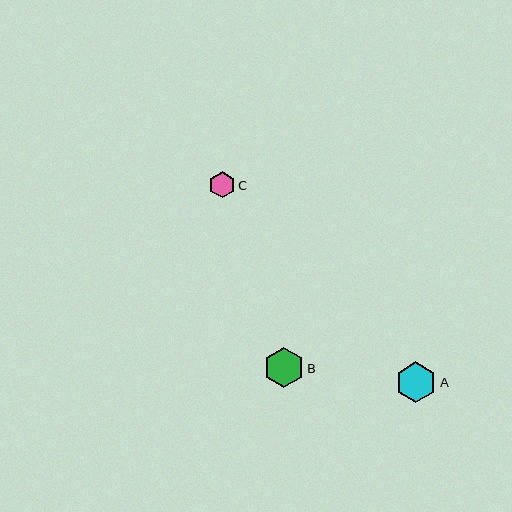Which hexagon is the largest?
Hexagon A is the largest with a size of approximately 41 pixels.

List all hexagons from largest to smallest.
From largest to smallest: A, B, C.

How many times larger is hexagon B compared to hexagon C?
Hexagon B is approximately 1.6 times the size of hexagon C.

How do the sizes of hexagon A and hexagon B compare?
Hexagon A and hexagon B are approximately the same size.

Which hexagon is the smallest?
Hexagon C is the smallest with a size of approximately 26 pixels.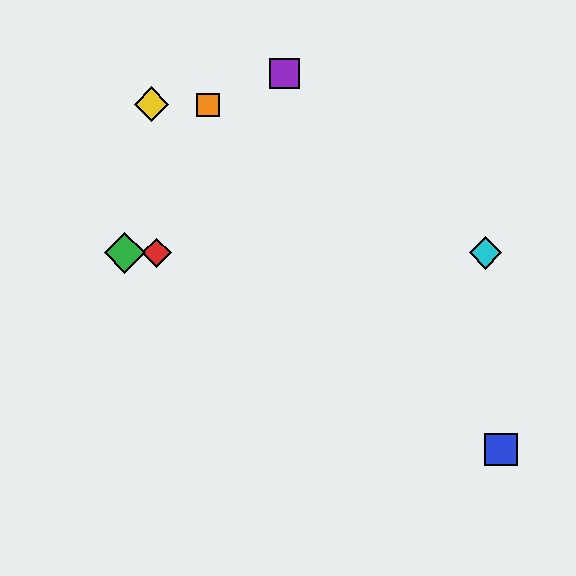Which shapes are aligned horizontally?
The red diamond, the green diamond, the cyan diamond are aligned horizontally.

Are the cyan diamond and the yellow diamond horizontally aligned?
No, the cyan diamond is at y≈253 and the yellow diamond is at y≈104.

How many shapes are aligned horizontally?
3 shapes (the red diamond, the green diamond, the cyan diamond) are aligned horizontally.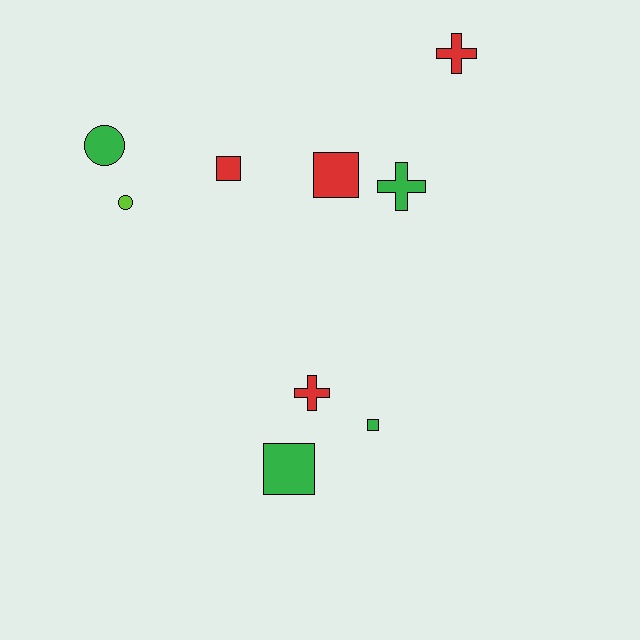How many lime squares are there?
There are no lime squares.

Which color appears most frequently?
Red, with 4 objects.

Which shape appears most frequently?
Square, with 4 objects.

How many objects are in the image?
There are 9 objects.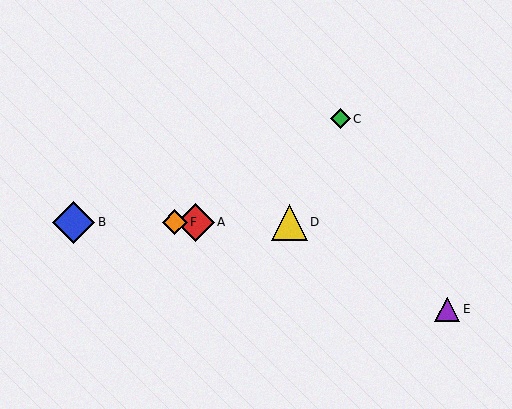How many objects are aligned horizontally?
4 objects (A, B, D, F) are aligned horizontally.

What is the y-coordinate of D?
Object D is at y≈222.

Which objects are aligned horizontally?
Objects A, B, D, F are aligned horizontally.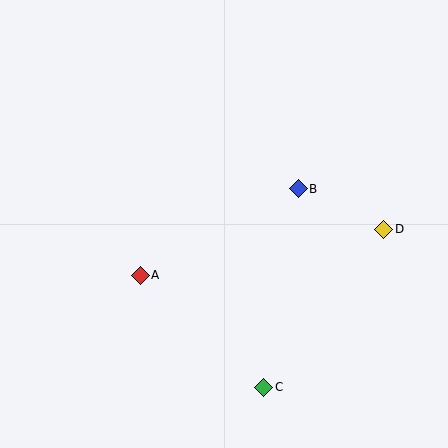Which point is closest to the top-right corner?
Point D is closest to the top-right corner.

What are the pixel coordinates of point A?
Point A is at (140, 275).